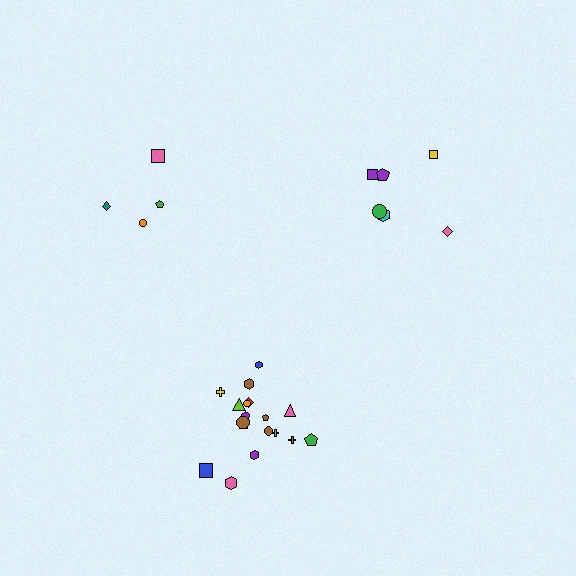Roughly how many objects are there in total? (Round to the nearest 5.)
Roughly 30 objects in total.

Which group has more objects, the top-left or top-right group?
The top-right group.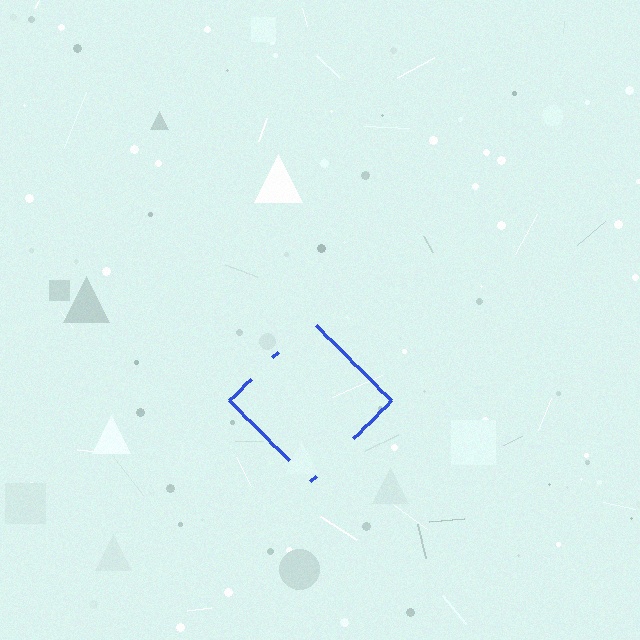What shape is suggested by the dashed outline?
The dashed outline suggests a diamond.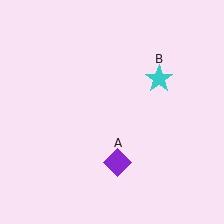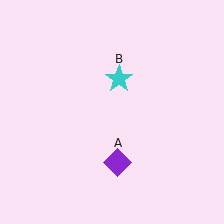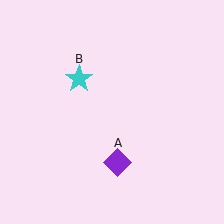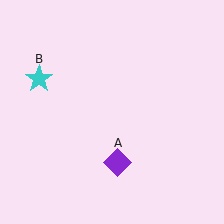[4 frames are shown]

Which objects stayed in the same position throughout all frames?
Purple diamond (object A) remained stationary.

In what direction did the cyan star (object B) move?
The cyan star (object B) moved left.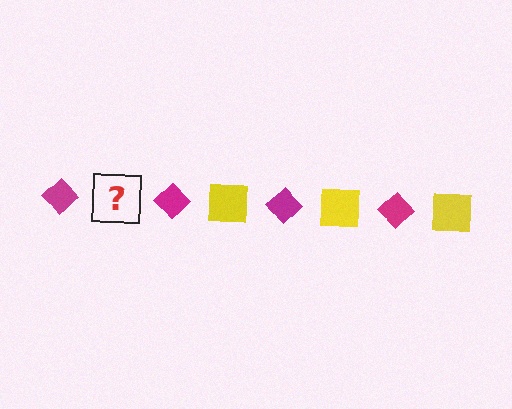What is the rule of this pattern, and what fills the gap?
The rule is that the pattern alternates between magenta diamond and yellow square. The gap should be filled with a yellow square.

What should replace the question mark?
The question mark should be replaced with a yellow square.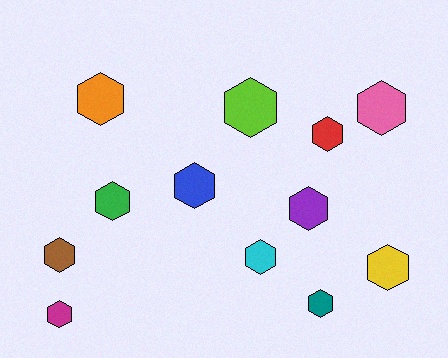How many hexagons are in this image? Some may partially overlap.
There are 12 hexagons.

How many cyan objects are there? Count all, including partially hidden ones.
There is 1 cyan object.